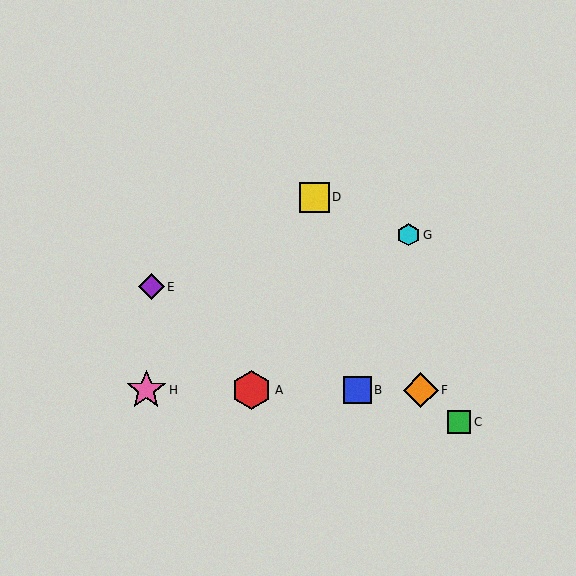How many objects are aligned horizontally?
4 objects (A, B, F, H) are aligned horizontally.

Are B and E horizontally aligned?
No, B is at y≈390 and E is at y≈287.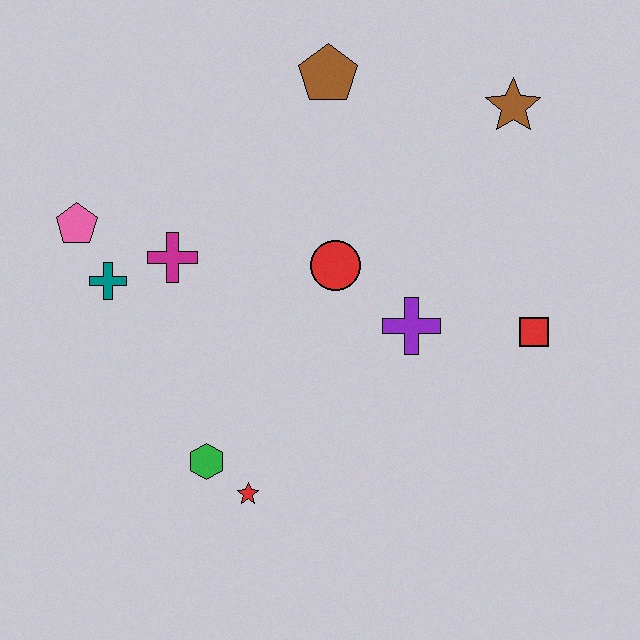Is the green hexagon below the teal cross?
Yes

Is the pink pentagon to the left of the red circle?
Yes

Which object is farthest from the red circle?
The pink pentagon is farthest from the red circle.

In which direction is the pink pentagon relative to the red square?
The pink pentagon is to the left of the red square.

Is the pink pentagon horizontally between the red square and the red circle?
No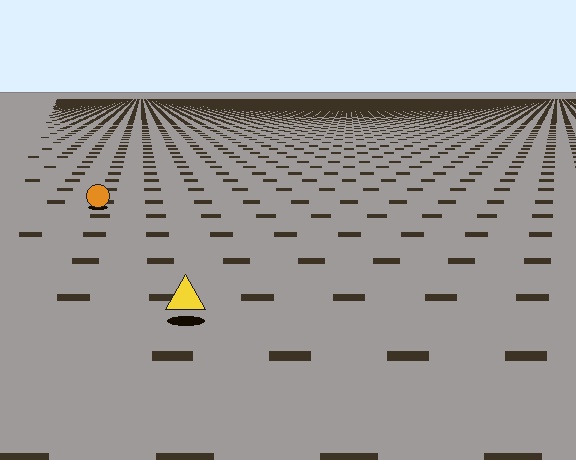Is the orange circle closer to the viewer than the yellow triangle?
No. The yellow triangle is closer — you can tell from the texture gradient: the ground texture is coarser near it.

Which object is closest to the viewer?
The yellow triangle is closest. The texture marks near it are larger and more spread out.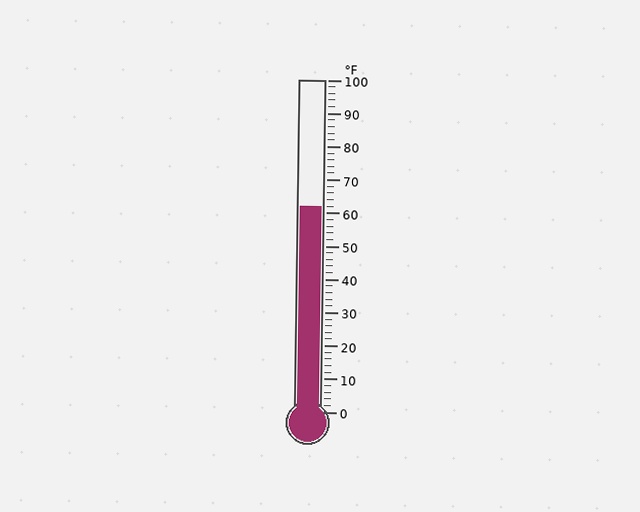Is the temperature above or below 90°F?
The temperature is below 90°F.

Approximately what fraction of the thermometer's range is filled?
The thermometer is filled to approximately 60% of its range.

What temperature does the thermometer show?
The thermometer shows approximately 62°F.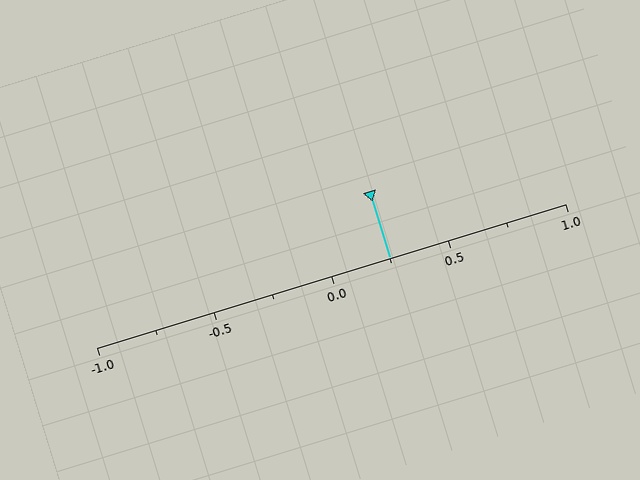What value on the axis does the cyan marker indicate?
The marker indicates approximately 0.25.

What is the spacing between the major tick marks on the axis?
The major ticks are spaced 0.5 apart.